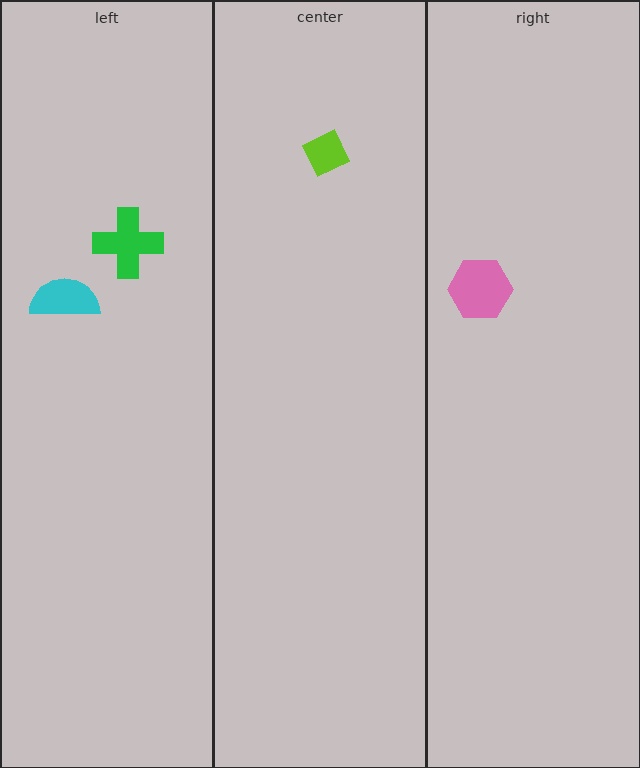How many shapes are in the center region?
1.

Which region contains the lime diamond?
The center region.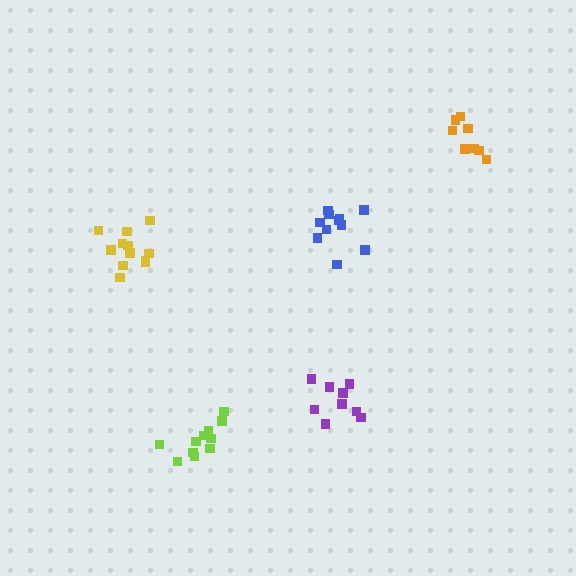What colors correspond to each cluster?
The clusters are colored: lime, purple, blue, orange, yellow.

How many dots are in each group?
Group 1: 11 dots, Group 2: 9 dots, Group 3: 11 dots, Group 4: 8 dots, Group 5: 12 dots (51 total).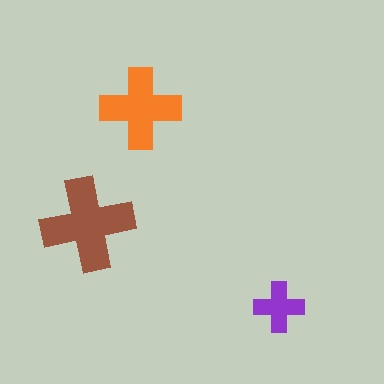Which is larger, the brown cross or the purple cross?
The brown one.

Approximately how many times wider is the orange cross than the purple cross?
About 1.5 times wider.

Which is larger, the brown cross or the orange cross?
The brown one.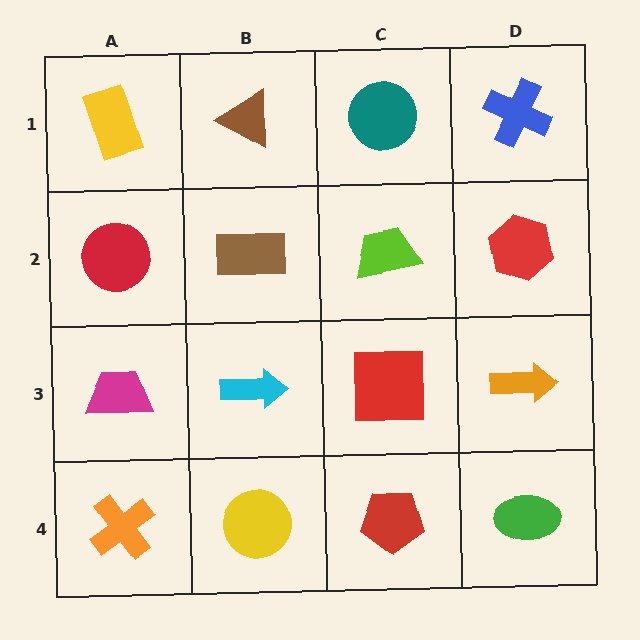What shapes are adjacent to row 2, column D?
A blue cross (row 1, column D), an orange arrow (row 3, column D), a lime trapezoid (row 2, column C).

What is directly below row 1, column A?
A red circle.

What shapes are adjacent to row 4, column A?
A magenta trapezoid (row 3, column A), a yellow circle (row 4, column B).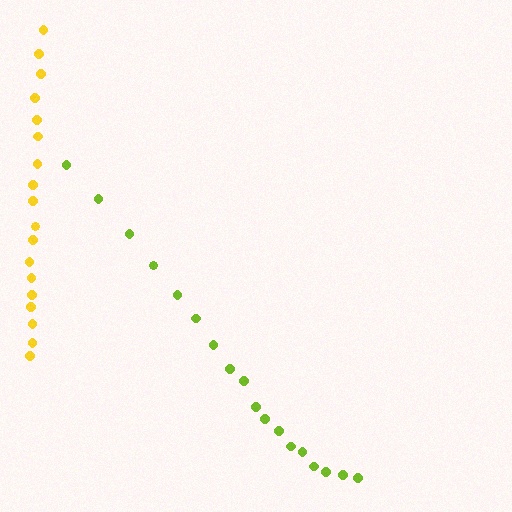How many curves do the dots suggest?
There are 2 distinct paths.